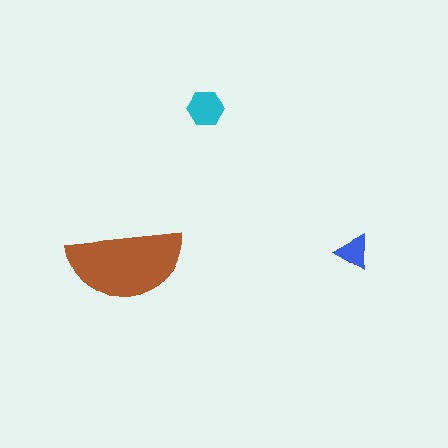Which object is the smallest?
The blue triangle.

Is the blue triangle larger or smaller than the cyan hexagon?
Smaller.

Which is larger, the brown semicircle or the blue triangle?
The brown semicircle.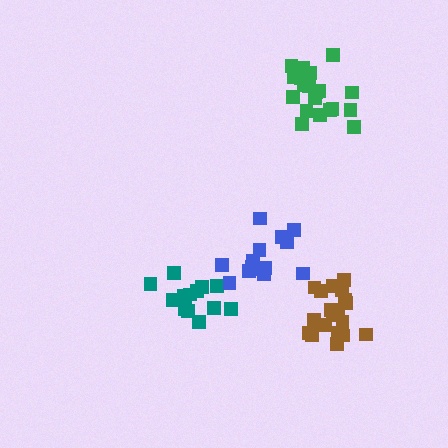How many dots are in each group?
Group 1: 14 dots, Group 2: 14 dots, Group 3: 20 dots, Group 4: 20 dots (68 total).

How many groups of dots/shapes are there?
There are 4 groups.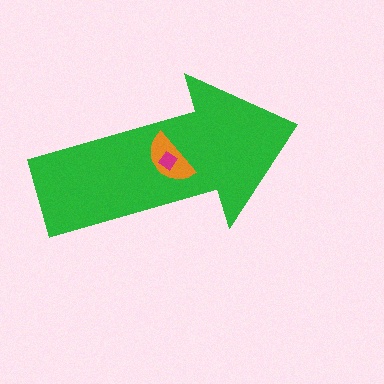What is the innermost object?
The magenta diamond.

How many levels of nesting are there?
3.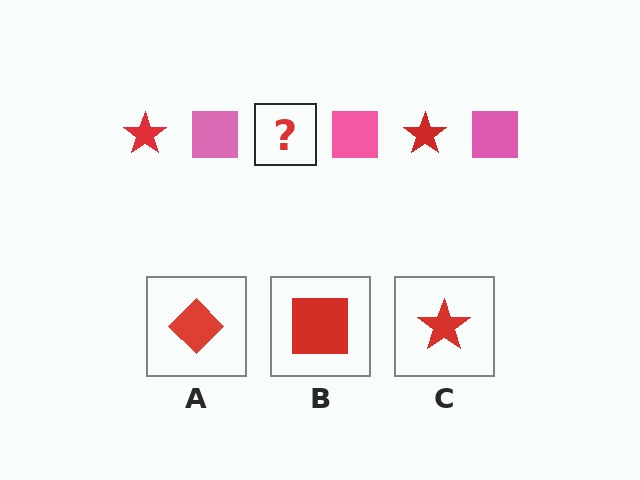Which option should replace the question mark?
Option C.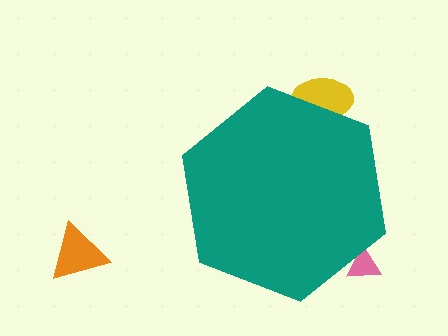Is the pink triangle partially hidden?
Yes, the pink triangle is partially hidden behind the teal hexagon.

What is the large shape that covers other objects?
A teal hexagon.